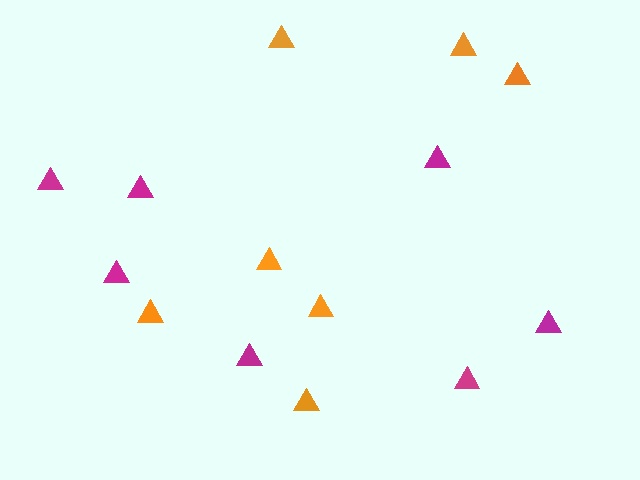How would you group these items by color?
There are 2 groups: one group of magenta triangles (7) and one group of orange triangles (7).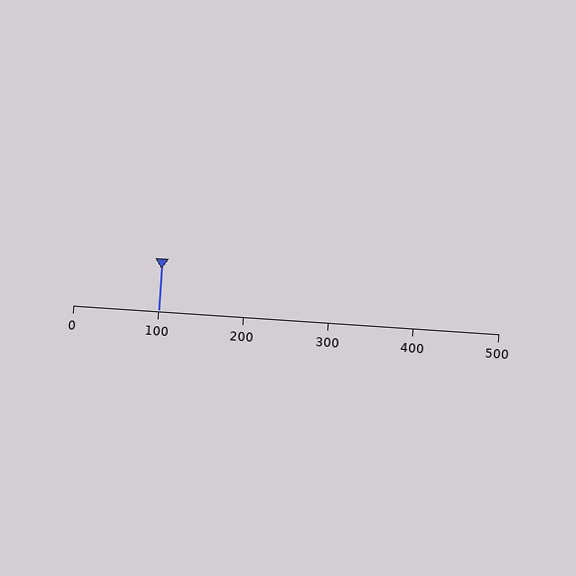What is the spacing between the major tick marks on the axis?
The major ticks are spaced 100 apart.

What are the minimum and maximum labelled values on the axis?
The axis runs from 0 to 500.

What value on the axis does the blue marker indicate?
The marker indicates approximately 100.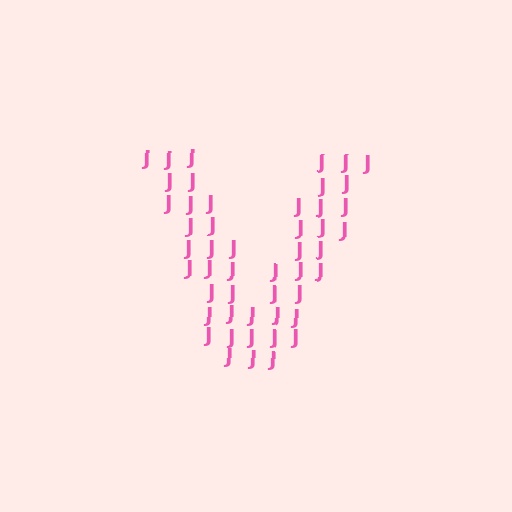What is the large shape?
The large shape is the letter V.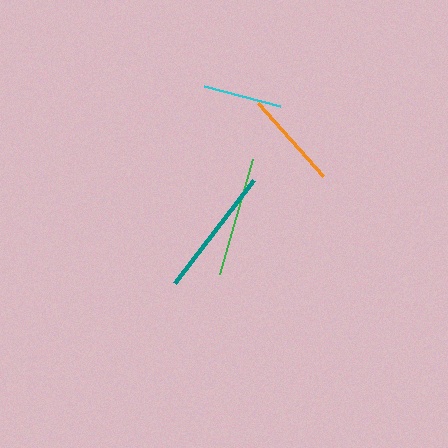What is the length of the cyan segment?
The cyan segment is approximately 78 pixels long.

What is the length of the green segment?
The green segment is approximately 120 pixels long.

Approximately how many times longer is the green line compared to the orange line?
The green line is approximately 1.2 times the length of the orange line.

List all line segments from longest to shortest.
From longest to shortest: teal, green, orange, cyan.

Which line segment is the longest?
The teal line is the longest at approximately 130 pixels.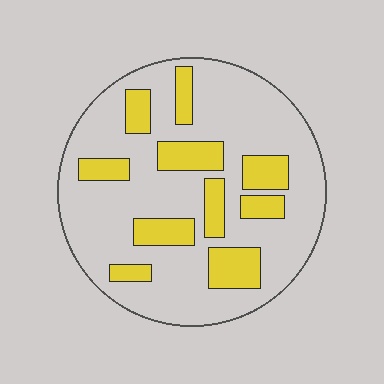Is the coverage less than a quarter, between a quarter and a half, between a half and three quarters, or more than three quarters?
Less than a quarter.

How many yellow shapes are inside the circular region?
10.